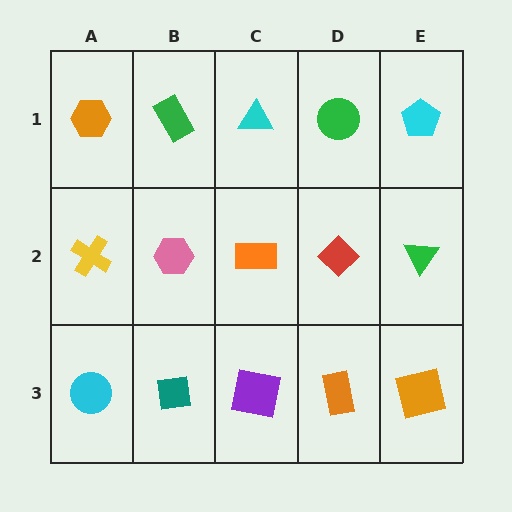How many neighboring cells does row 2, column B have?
4.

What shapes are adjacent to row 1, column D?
A red diamond (row 2, column D), a cyan triangle (row 1, column C), a cyan pentagon (row 1, column E).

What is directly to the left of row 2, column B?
A yellow cross.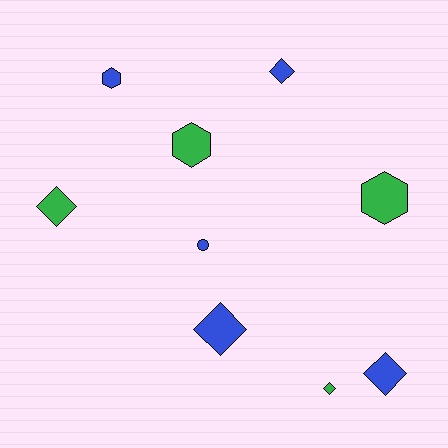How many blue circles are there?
There is 1 blue circle.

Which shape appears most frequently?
Diamond, with 5 objects.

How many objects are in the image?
There are 9 objects.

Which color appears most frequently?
Blue, with 5 objects.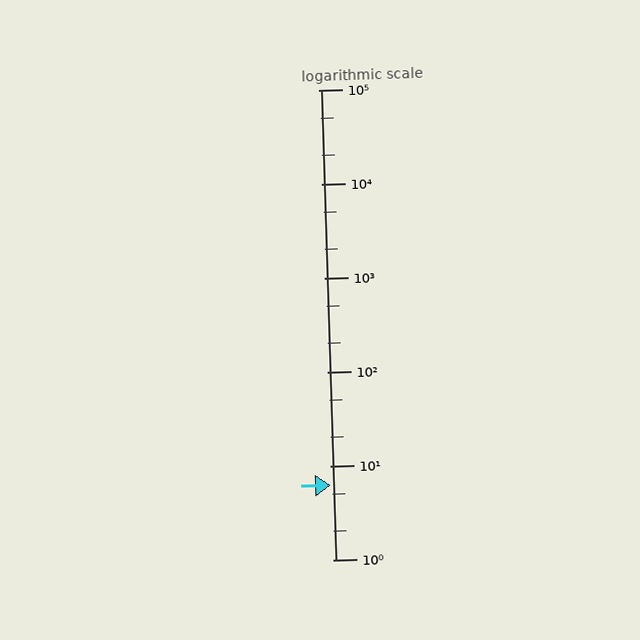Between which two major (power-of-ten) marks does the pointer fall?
The pointer is between 1 and 10.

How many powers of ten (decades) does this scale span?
The scale spans 5 decades, from 1 to 100000.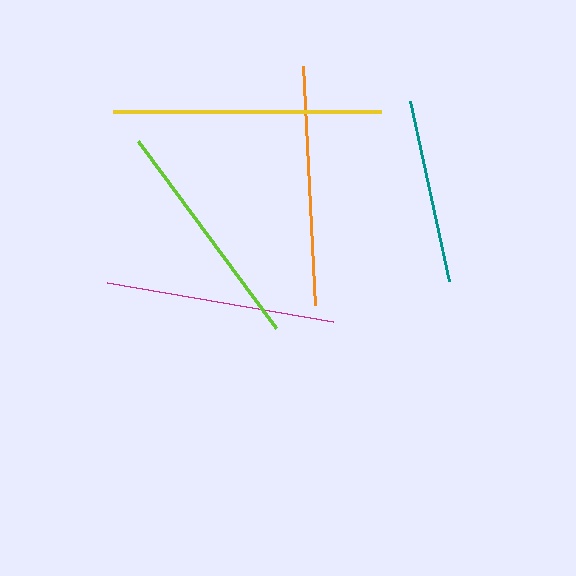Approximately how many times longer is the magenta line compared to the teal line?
The magenta line is approximately 1.2 times the length of the teal line.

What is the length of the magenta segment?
The magenta segment is approximately 229 pixels long.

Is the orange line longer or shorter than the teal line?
The orange line is longer than the teal line.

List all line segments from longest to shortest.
From longest to shortest: yellow, orange, lime, magenta, teal.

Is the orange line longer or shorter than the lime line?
The orange line is longer than the lime line.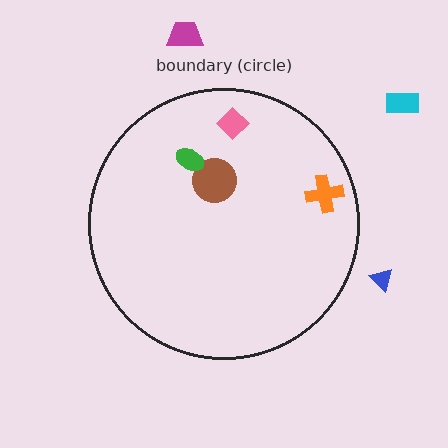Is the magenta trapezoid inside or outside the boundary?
Outside.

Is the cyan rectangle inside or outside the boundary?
Outside.